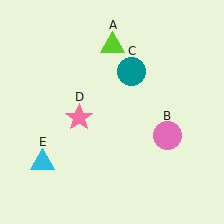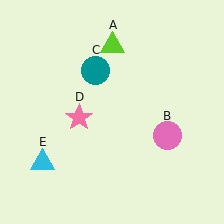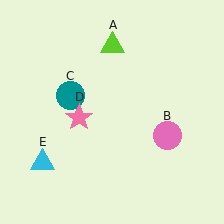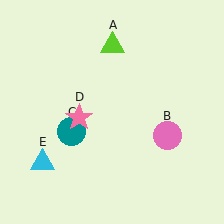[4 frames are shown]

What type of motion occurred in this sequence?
The teal circle (object C) rotated counterclockwise around the center of the scene.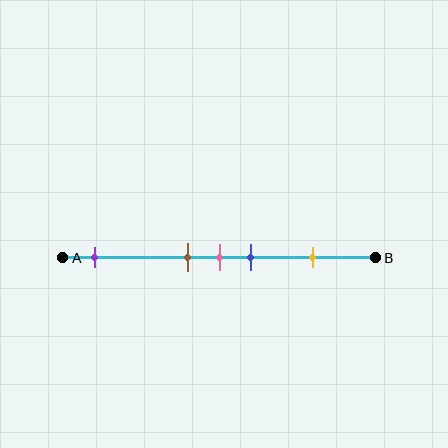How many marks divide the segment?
There are 5 marks dividing the segment.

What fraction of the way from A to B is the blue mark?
The blue mark is approximately 60% (0.6) of the way from A to B.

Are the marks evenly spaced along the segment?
No, the marks are not evenly spaced.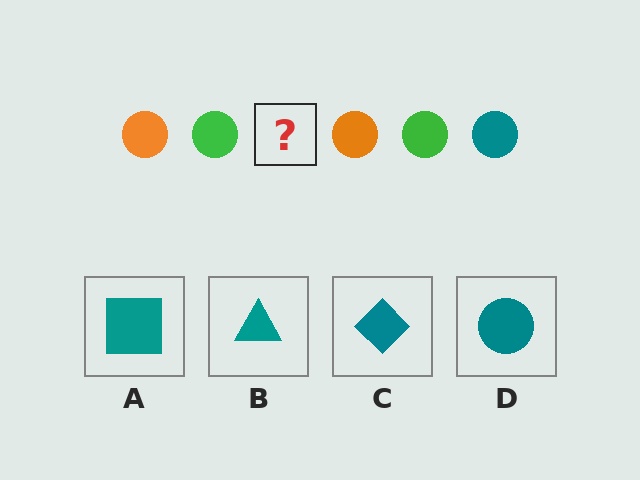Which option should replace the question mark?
Option D.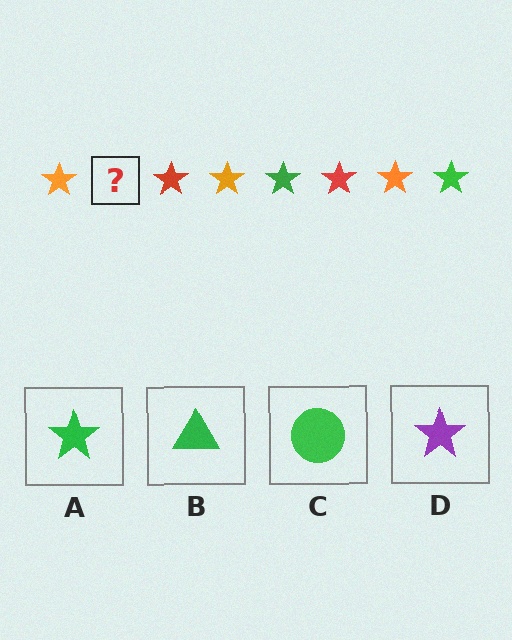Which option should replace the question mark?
Option A.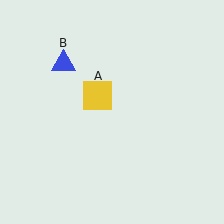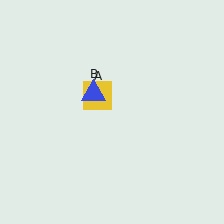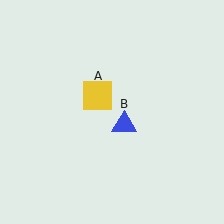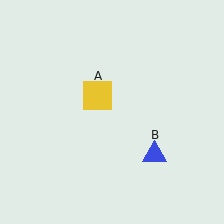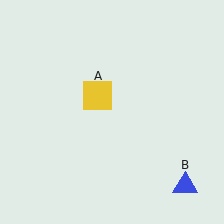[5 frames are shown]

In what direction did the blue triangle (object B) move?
The blue triangle (object B) moved down and to the right.